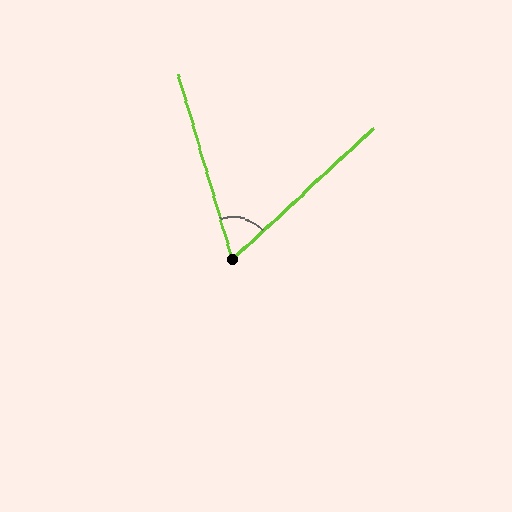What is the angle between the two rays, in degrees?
Approximately 63 degrees.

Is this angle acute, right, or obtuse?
It is acute.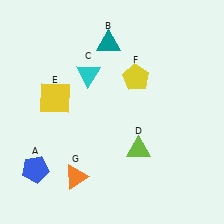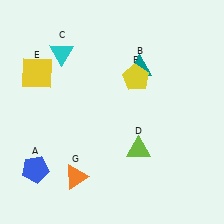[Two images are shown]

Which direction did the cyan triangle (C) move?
The cyan triangle (C) moved left.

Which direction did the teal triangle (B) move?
The teal triangle (B) moved right.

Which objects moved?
The objects that moved are: the teal triangle (B), the cyan triangle (C), the yellow square (E).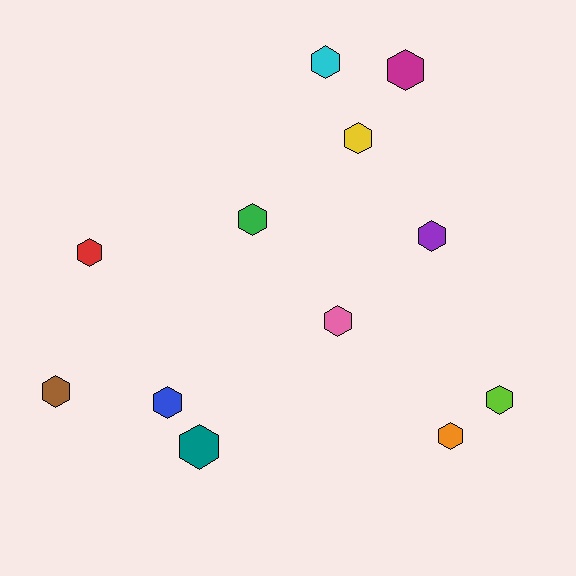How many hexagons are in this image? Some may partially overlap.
There are 12 hexagons.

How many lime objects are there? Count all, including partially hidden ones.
There is 1 lime object.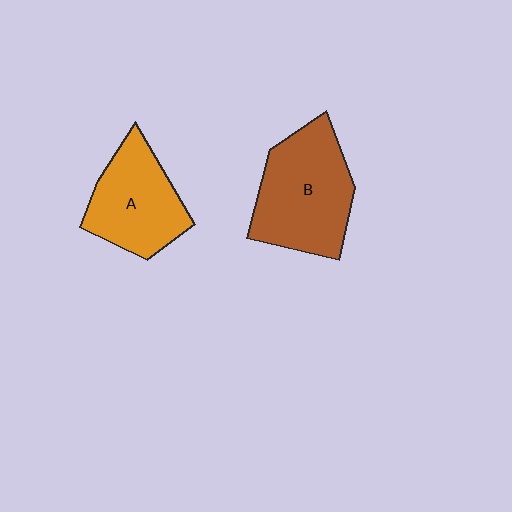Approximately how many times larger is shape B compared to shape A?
Approximately 1.3 times.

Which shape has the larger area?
Shape B (brown).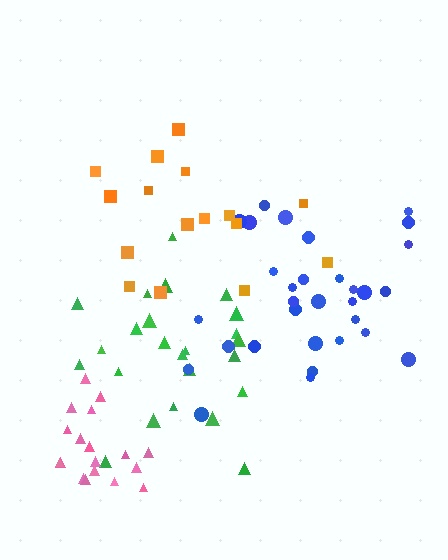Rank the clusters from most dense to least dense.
pink, green, blue, orange.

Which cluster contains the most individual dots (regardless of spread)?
Blue (32).